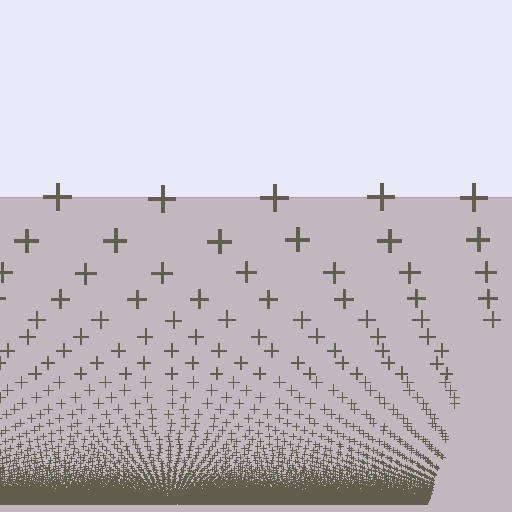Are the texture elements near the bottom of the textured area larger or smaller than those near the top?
Smaller. The gradient is inverted — elements near the bottom are smaller and denser.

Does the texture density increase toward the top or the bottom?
Density increases toward the bottom.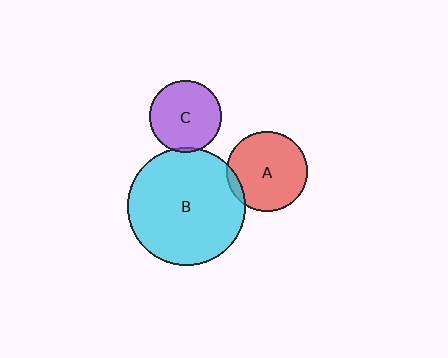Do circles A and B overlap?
Yes.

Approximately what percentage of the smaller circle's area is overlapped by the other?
Approximately 5%.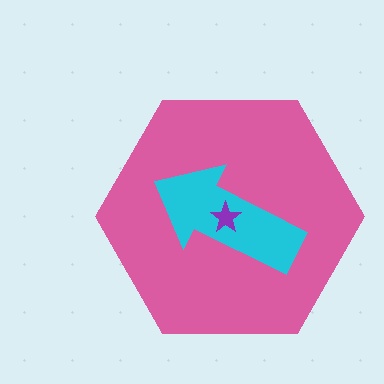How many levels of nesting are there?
3.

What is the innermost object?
The purple star.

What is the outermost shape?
The pink hexagon.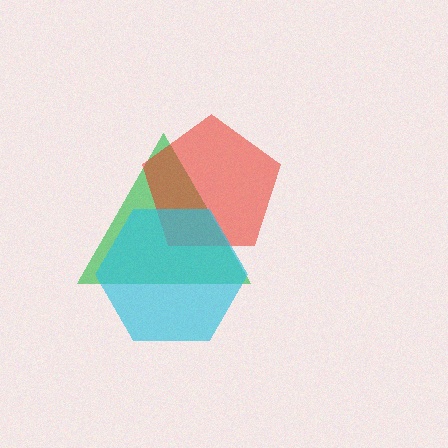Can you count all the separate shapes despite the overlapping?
Yes, there are 3 separate shapes.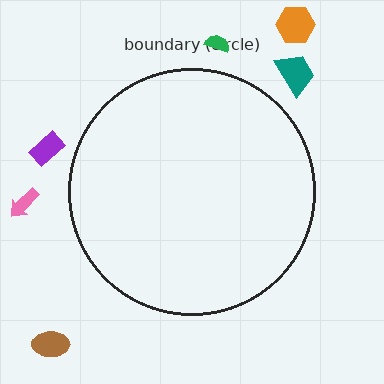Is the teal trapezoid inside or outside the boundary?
Outside.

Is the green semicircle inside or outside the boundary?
Outside.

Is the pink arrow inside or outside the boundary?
Outside.